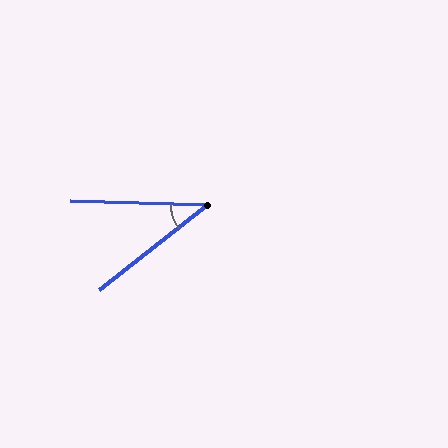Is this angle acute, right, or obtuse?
It is acute.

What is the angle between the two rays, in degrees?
Approximately 40 degrees.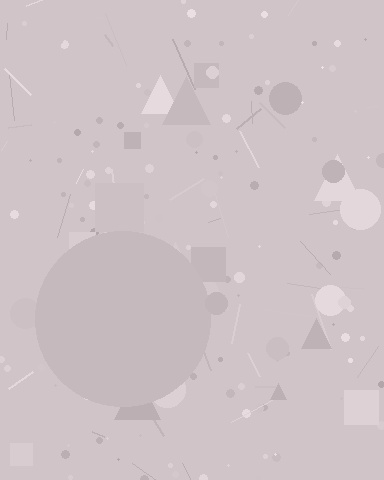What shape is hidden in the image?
A circle is hidden in the image.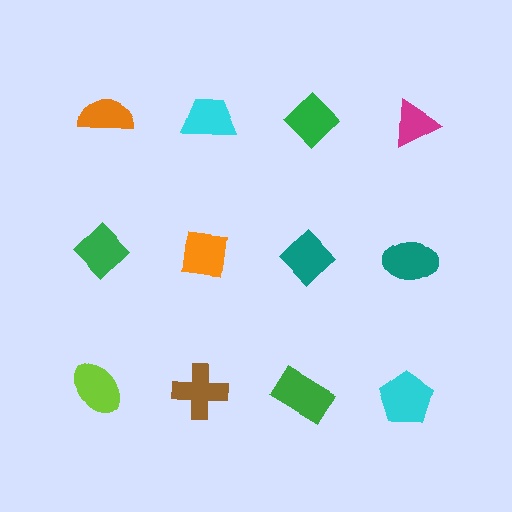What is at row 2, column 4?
A teal ellipse.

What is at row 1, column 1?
An orange semicircle.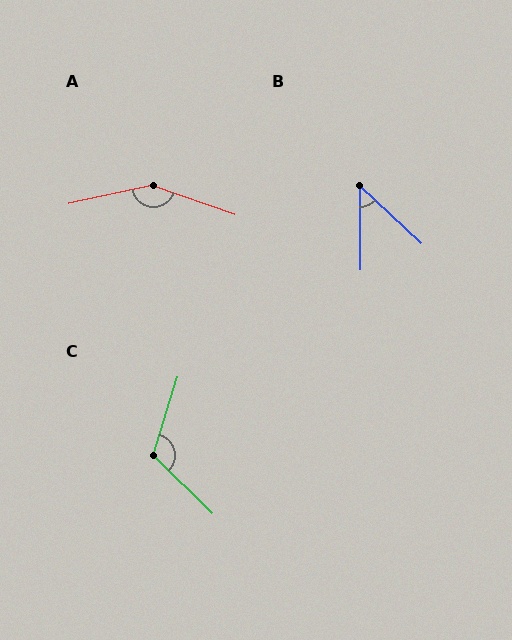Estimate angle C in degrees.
Approximately 117 degrees.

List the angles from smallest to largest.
B (47°), C (117°), A (149°).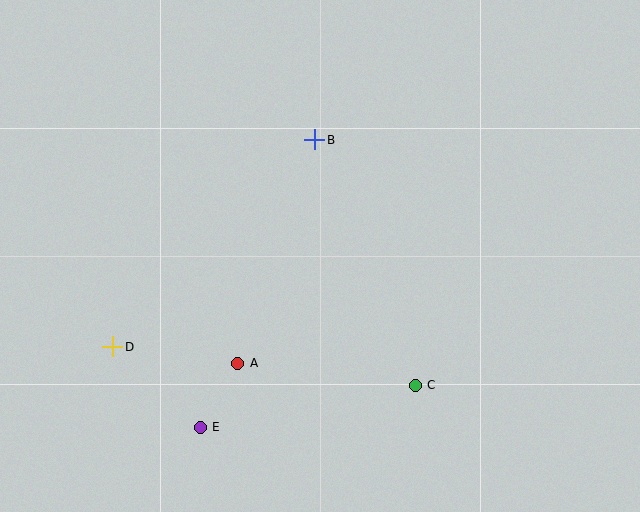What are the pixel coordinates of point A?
Point A is at (238, 363).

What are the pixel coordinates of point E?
Point E is at (200, 427).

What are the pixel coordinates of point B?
Point B is at (315, 140).